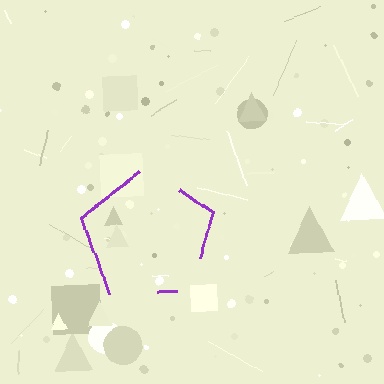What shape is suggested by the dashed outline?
The dashed outline suggests a pentagon.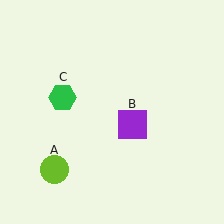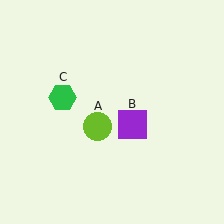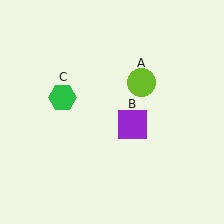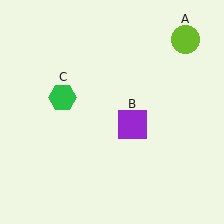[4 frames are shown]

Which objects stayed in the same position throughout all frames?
Purple square (object B) and green hexagon (object C) remained stationary.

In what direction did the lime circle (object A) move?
The lime circle (object A) moved up and to the right.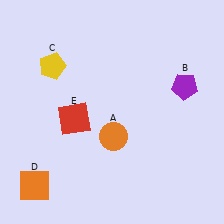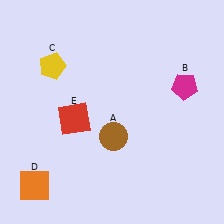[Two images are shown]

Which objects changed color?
A changed from orange to brown. B changed from purple to magenta.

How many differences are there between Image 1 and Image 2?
There are 2 differences between the two images.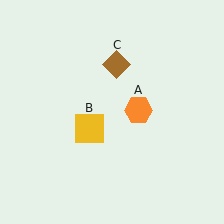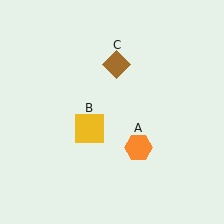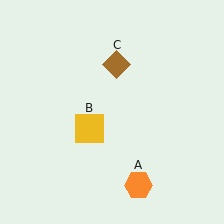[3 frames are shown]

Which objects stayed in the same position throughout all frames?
Yellow square (object B) and brown diamond (object C) remained stationary.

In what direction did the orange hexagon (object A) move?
The orange hexagon (object A) moved down.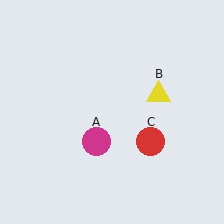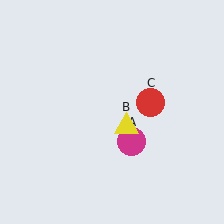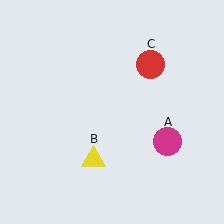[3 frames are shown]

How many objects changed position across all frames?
3 objects changed position: magenta circle (object A), yellow triangle (object B), red circle (object C).